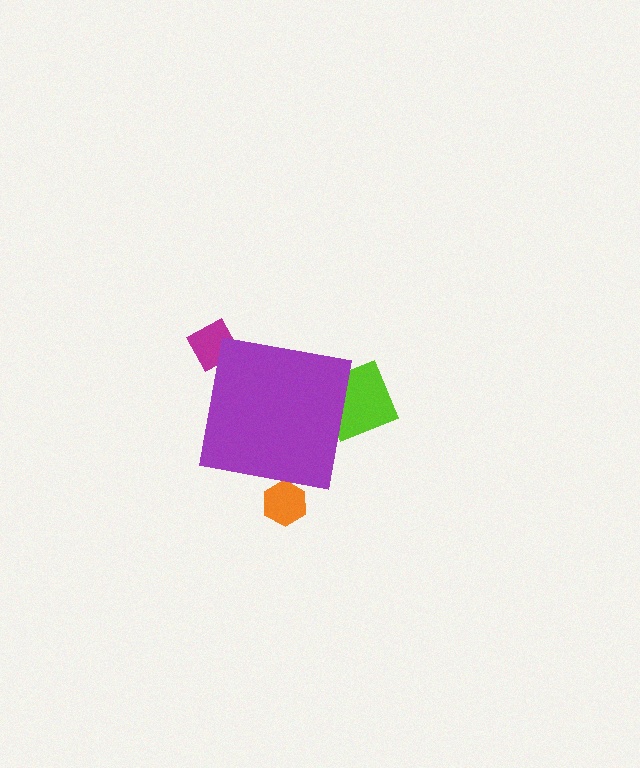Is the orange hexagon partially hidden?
Yes, the orange hexagon is partially hidden behind the purple square.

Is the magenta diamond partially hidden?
Yes, the magenta diamond is partially hidden behind the purple square.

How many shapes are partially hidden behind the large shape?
3 shapes are partially hidden.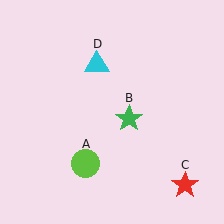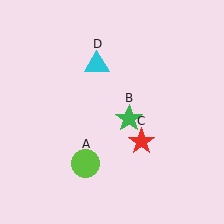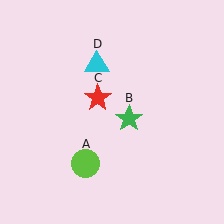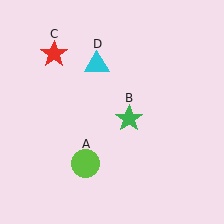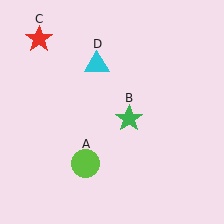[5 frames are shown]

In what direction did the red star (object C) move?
The red star (object C) moved up and to the left.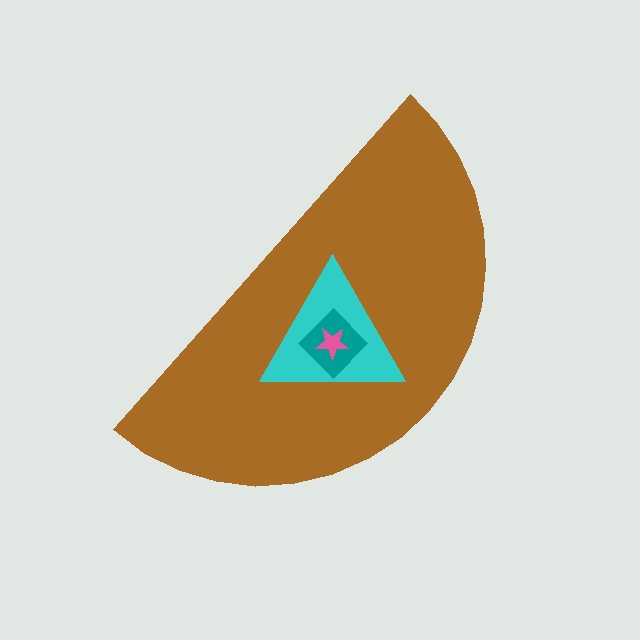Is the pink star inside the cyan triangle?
Yes.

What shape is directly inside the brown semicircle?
The cyan triangle.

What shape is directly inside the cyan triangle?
The teal diamond.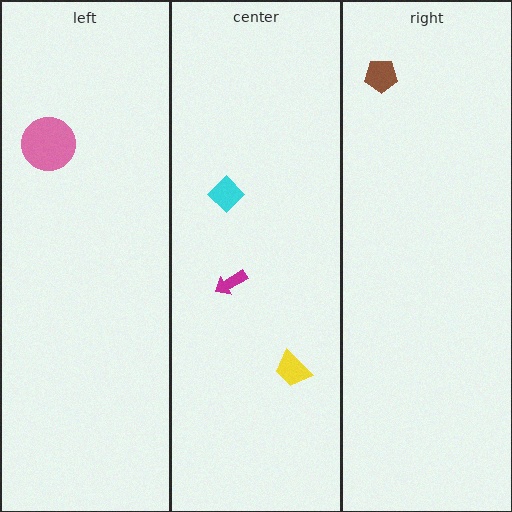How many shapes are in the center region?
3.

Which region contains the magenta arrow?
The center region.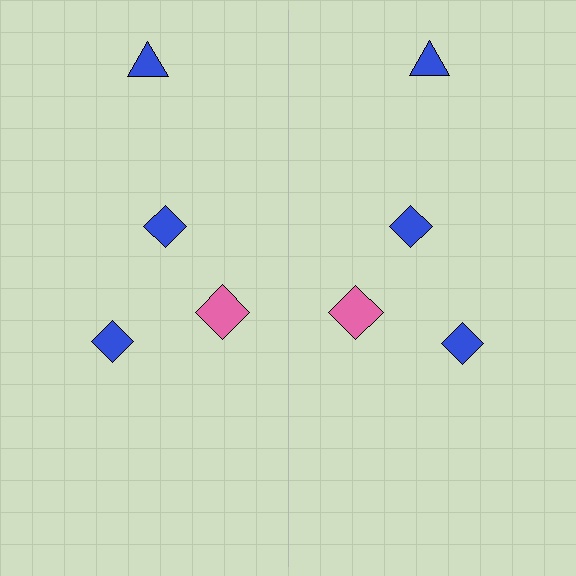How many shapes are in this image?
There are 8 shapes in this image.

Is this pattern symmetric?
Yes, this pattern has bilateral (reflection) symmetry.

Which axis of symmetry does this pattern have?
The pattern has a vertical axis of symmetry running through the center of the image.